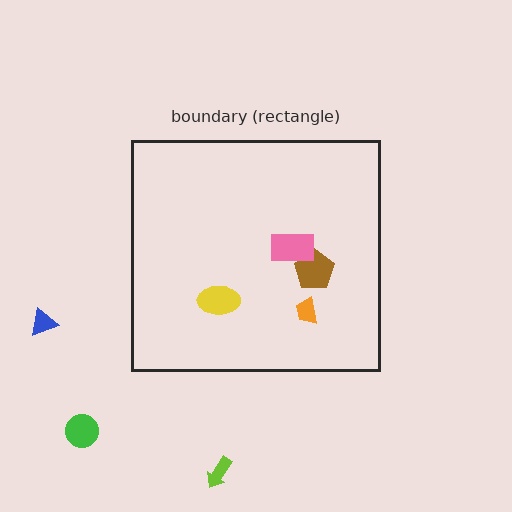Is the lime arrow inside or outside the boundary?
Outside.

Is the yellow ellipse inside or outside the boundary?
Inside.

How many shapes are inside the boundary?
4 inside, 3 outside.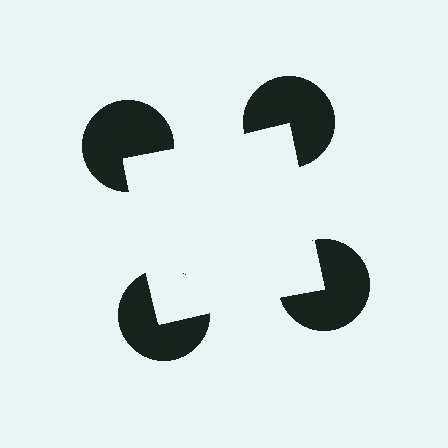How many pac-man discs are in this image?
There are 4 — one at each vertex of the illusory square.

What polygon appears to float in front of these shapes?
An illusory square — its edges are inferred from the aligned wedge cuts in the pac-man discs, not physically drawn.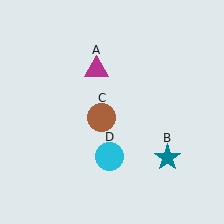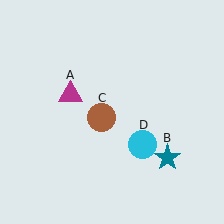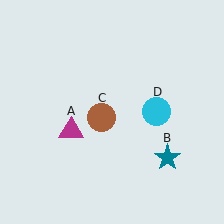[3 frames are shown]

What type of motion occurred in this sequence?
The magenta triangle (object A), cyan circle (object D) rotated counterclockwise around the center of the scene.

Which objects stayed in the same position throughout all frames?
Teal star (object B) and brown circle (object C) remained stationary.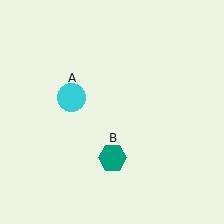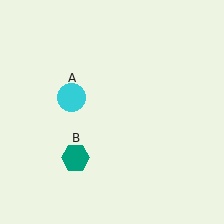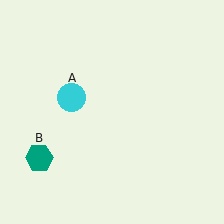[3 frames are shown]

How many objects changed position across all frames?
1 object changed position: teal hexagon (object B).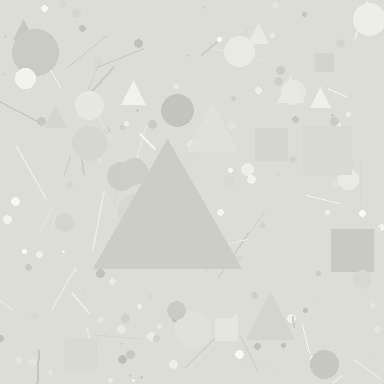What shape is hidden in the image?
A triangle is hidden in the image.